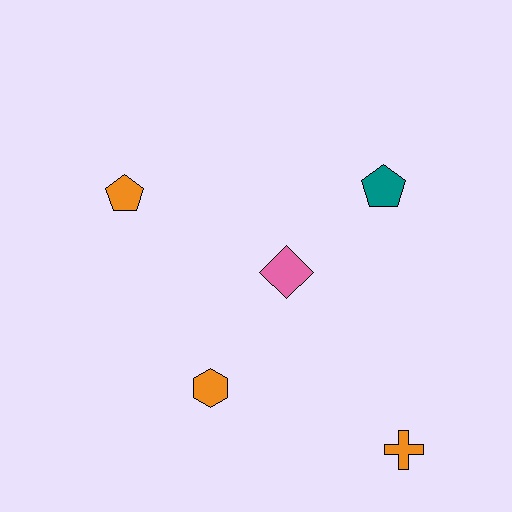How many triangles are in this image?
There are no triangles.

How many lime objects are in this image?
There are no lime objects.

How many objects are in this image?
There are 5 objects.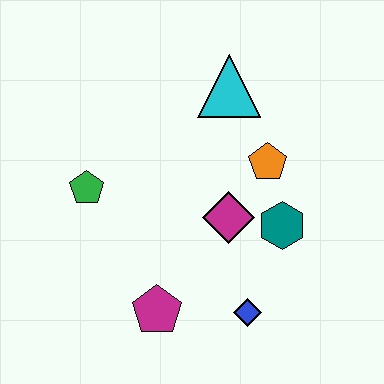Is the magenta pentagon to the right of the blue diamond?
No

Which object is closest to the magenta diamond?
The teal hexagon is closest to the magenta diamond.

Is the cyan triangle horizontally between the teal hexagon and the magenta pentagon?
Yes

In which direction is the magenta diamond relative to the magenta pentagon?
The magenta diamond is above the magenta pentagon.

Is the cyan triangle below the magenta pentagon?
No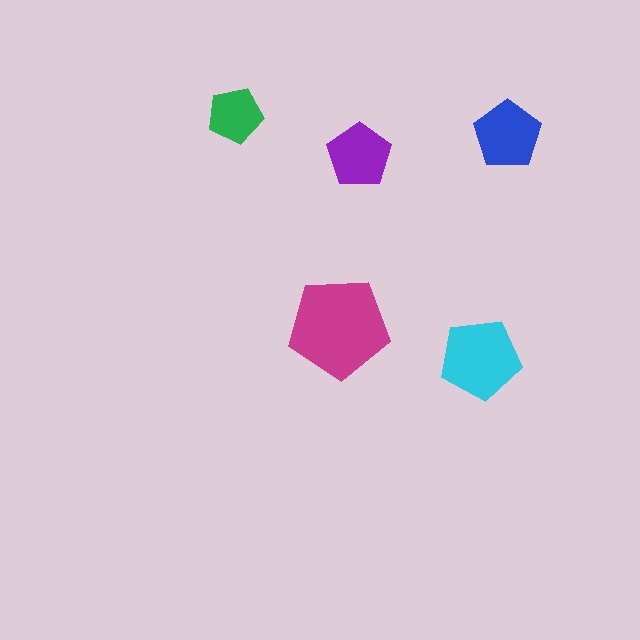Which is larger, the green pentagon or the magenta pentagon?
The magenta one.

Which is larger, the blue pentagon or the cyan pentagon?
The cyan one.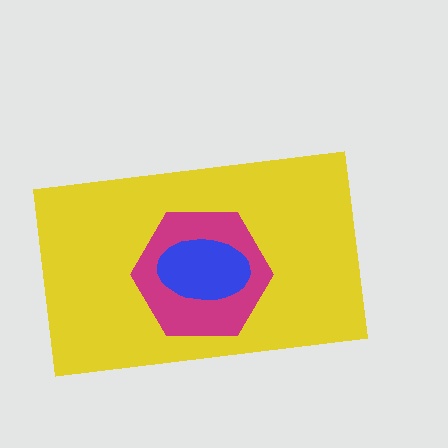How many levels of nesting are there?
3.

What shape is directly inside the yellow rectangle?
The magenta hexagon.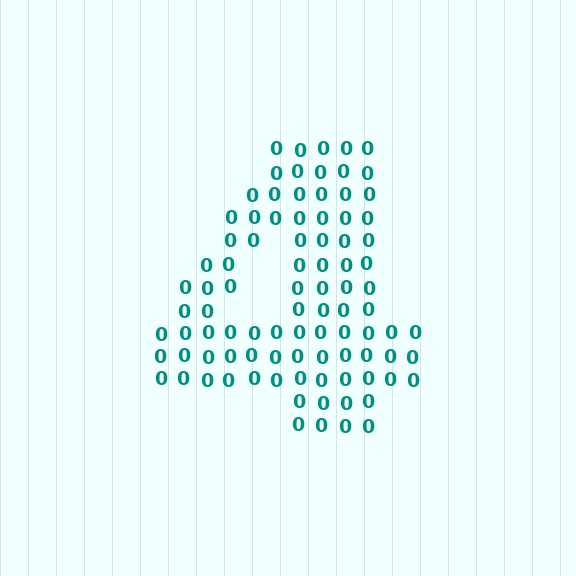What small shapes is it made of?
It is made of small digit 0's.